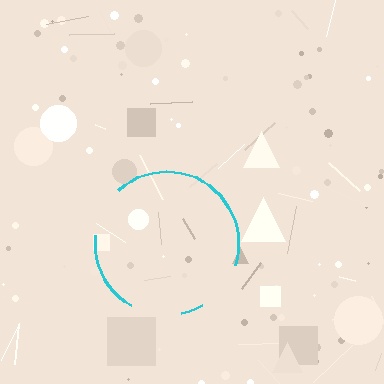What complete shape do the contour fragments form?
The contour fragments form a circle.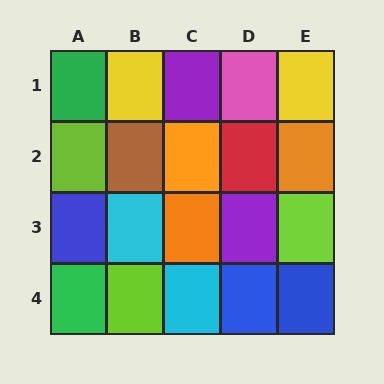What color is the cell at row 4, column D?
Blue.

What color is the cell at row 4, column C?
Cyan.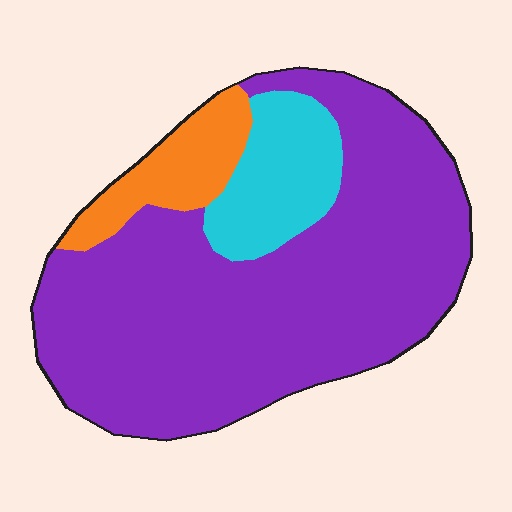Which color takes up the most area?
Purple, at roughly 75%.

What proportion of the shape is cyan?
Cyan takes up less than a sixth of the shape.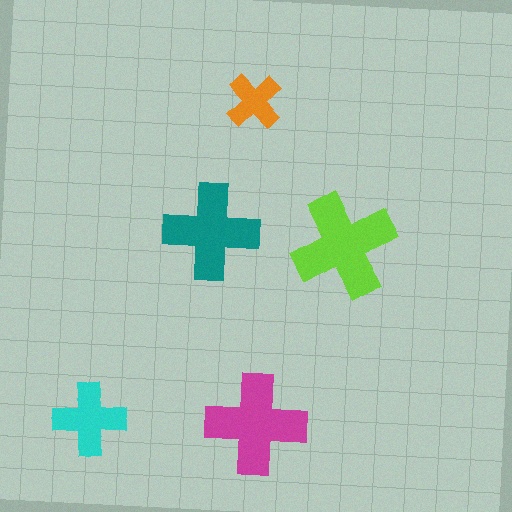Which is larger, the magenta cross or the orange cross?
The magenta one.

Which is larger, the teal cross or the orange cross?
The teal one.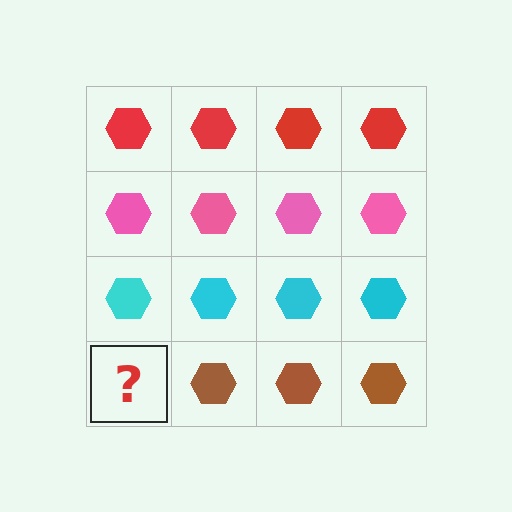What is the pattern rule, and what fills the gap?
The rule is that each row has a consistent color. The gap should be filled with a brown hexagon.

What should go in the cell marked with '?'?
The missing cell should contain a brown hexagon.